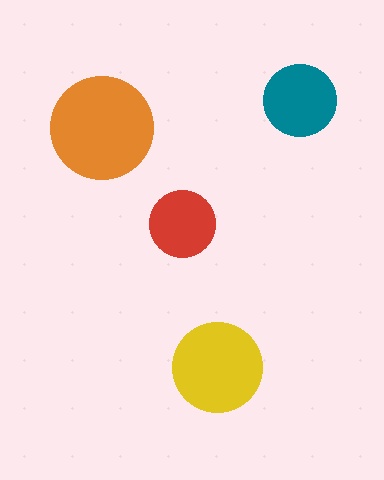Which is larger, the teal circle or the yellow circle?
The yellow one.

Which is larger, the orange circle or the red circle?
The orange one.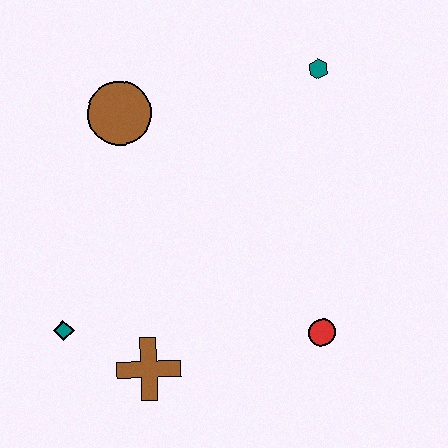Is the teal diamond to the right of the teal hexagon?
No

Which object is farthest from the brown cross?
The teal hexagon is farthest from the brown cross.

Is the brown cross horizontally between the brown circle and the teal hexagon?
Yes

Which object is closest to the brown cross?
The teal diamond is closest to the brown cross.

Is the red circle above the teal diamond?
No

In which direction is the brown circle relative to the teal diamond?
The brown circle is above the teal diamond.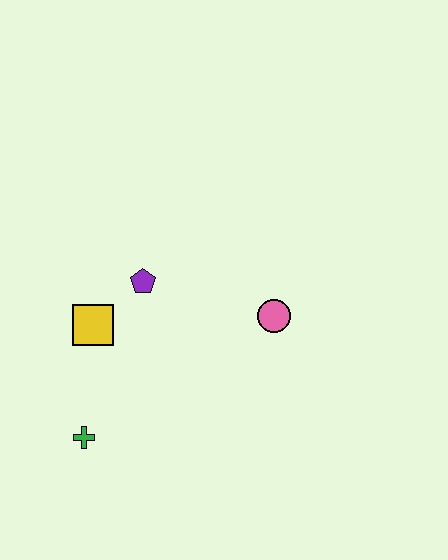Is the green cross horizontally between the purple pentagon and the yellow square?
No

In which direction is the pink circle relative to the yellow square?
The pink circle is to the right of the yellow square.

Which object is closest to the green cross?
The yellow square is closest to the green cross.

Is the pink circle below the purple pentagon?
Yes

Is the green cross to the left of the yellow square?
Yes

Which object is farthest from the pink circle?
The green cross is farthest from the pink circle.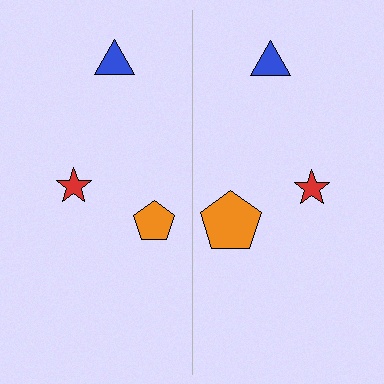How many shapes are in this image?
There are 6 shapes in this image.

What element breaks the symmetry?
The orange pentagon on the right side has a different size than its mirror counterpart.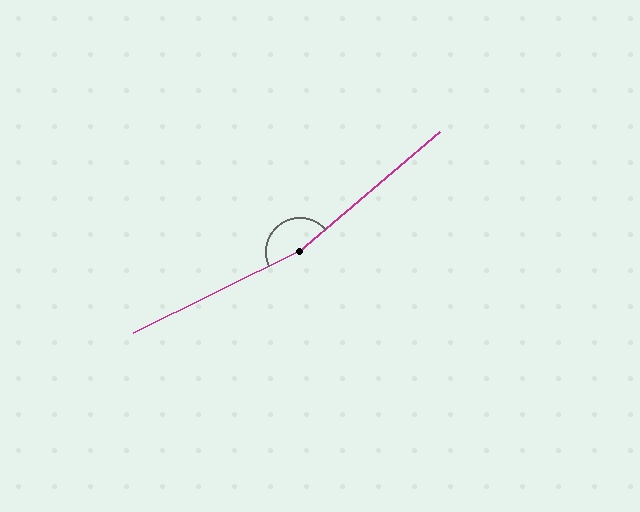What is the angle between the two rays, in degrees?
Approximately 166 degrees.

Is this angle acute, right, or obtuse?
It is obtuse.